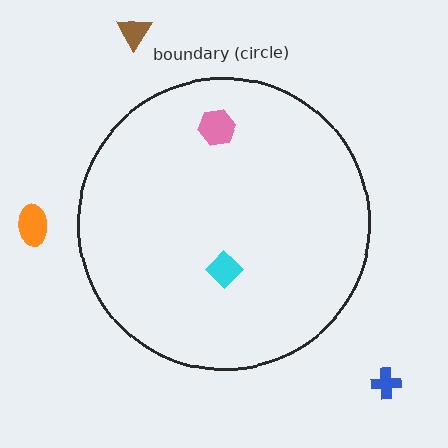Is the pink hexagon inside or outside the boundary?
Inside.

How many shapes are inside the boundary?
2 inside, 3 outside.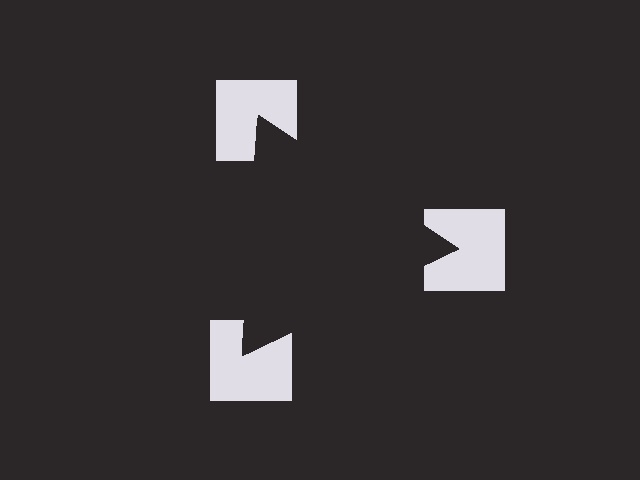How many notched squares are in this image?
There are 3 — one at each vertex of the illusory triangle.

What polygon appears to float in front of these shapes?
An illusory triangle — its edges are inferred from the aligned wedge cuts in the notched squares, not physically drawn.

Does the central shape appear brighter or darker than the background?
It typically appears slightly darker than the background, even though no actual brightness change is drawn.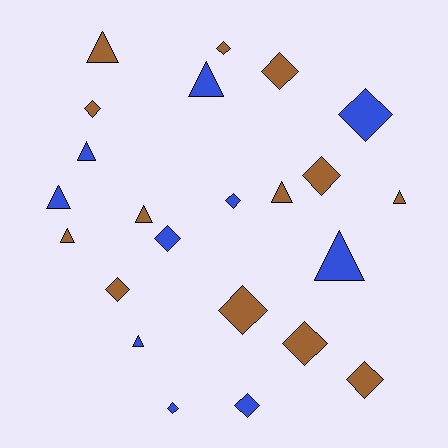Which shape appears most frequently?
Diamond, with 13 objects.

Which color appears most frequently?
Brown, with 13 objects.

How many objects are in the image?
There are 23 objects.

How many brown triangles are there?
There are 5 brown triangles.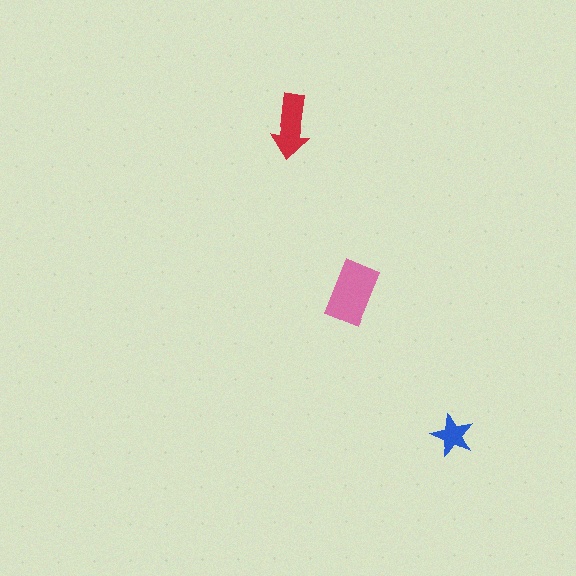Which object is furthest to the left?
The red arrow is leftmost.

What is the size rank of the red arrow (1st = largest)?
2nd.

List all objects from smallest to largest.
The blue star, the red arrow, the pink rectangle.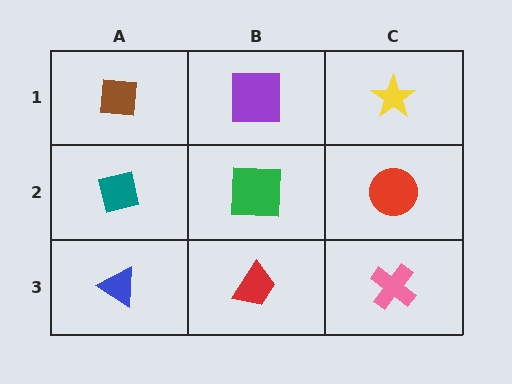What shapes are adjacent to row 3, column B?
A green square (row 2, column B), a blue triangle (row 3, column A), a pink cross (row 3, column C).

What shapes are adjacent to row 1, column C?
A red circle (row 2, column C), a purple square (row 1, column B).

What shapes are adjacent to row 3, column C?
A red circle (row 2, column C), a red trapezoid (row 3, column B).